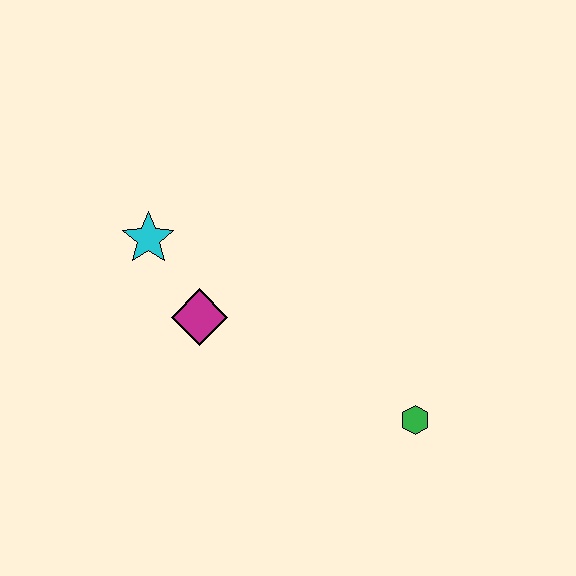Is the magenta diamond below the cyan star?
Yes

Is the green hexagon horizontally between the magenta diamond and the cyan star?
No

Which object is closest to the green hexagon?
The magenta diamond is closest to the green hexagon.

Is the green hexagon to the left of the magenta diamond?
No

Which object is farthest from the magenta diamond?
The green hexagon is farthest from the magenta diamond.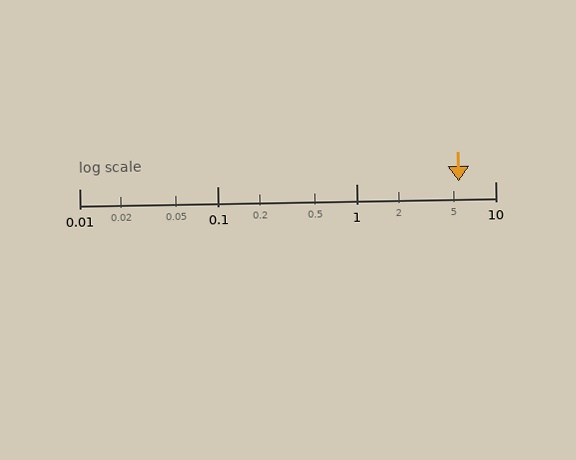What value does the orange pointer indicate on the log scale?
The pointer indicates approximately 5.5.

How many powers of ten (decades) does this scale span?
The scale spans 3 decades, from 0.01 to 10.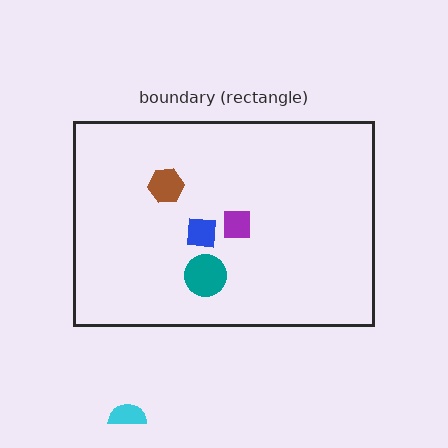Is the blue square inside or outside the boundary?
Inside.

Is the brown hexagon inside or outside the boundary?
Inside.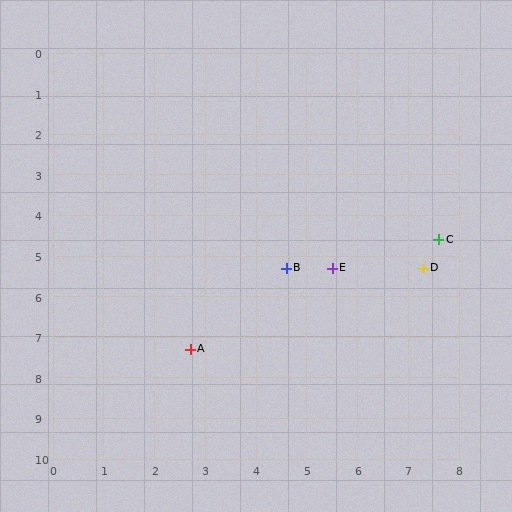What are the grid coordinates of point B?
Point B is at approximately (4.6, 5.3).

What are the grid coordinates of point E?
Point E is at approximately (5.5, 5.3).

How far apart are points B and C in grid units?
Points B and C are about 3.1 grid units apart.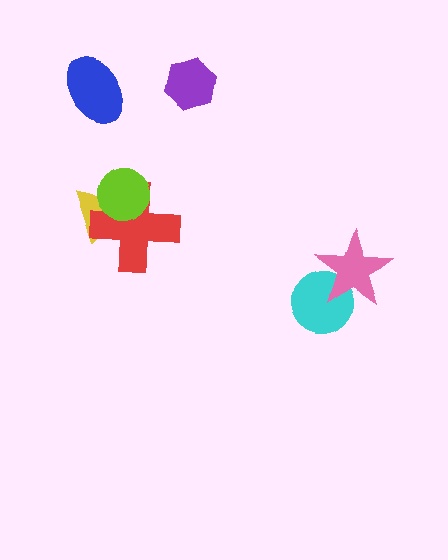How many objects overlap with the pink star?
1 object overlaps with the pink star.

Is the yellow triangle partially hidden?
Yes, it is partially covered by another shape.